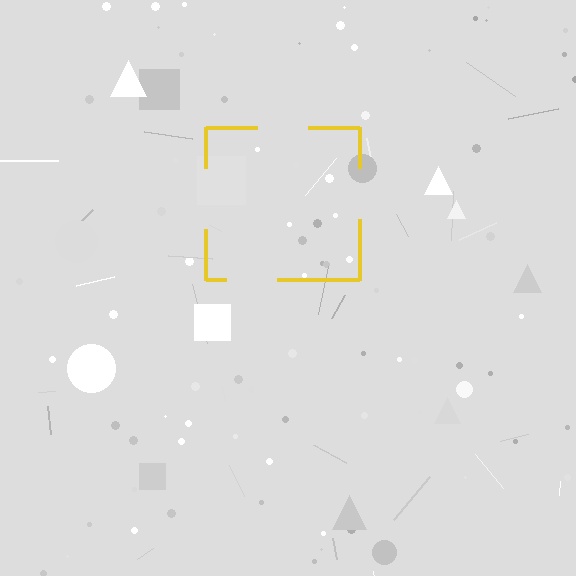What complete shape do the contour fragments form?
The contour fragments form a square.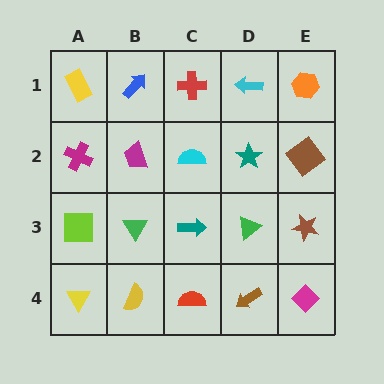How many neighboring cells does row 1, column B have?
3.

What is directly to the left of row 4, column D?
A red semicircle.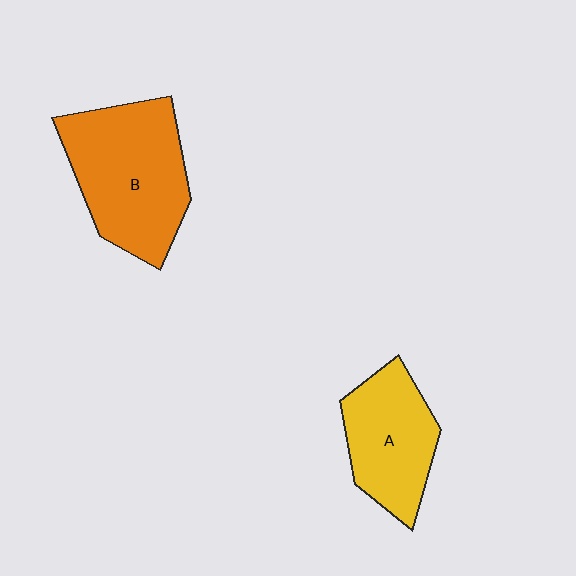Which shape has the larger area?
Shape B (orange).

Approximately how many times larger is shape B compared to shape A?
Approximately 1.4 times.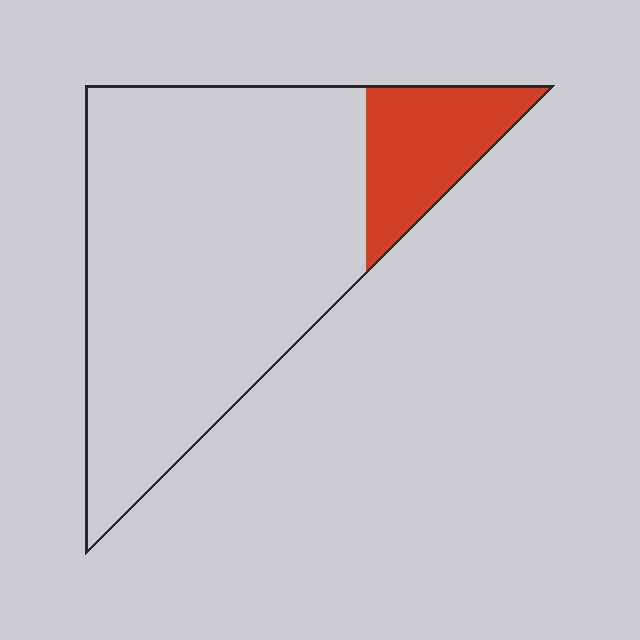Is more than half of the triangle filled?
No.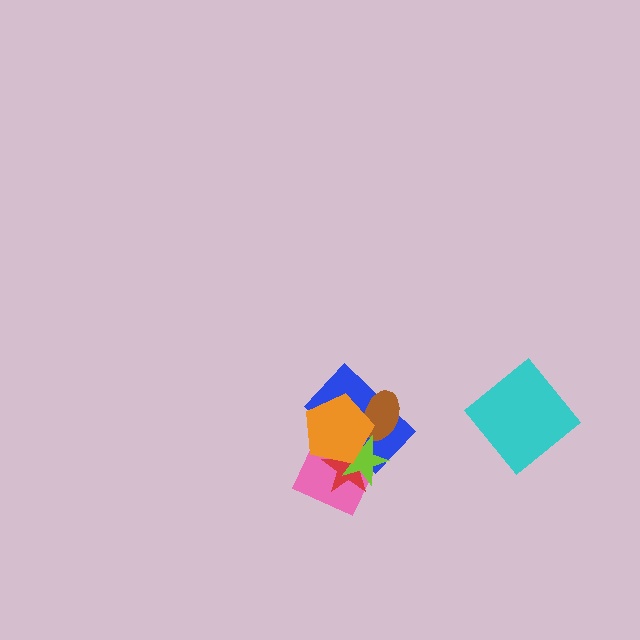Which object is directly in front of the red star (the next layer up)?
The lime star is directly in front of the red star.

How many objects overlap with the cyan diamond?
0 objects overlap with the cyan diamond.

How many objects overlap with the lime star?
4 objects overlap with the lime star.